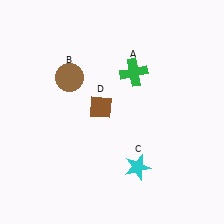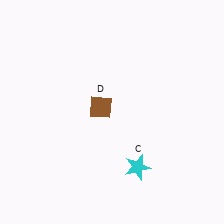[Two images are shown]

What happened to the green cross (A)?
The green cross (A) was removed in Image 2. It was in the top-right area of Image 1.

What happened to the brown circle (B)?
The brown circle (B) was removed in Image 2. It was in the top-left area of Image 1.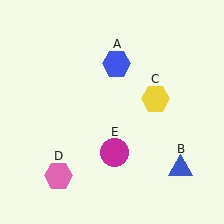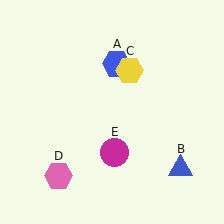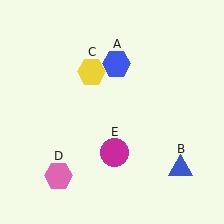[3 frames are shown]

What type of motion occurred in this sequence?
The yellow hexagon (object C) rotated counterclockwise around the center of the scene.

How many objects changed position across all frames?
1 object changed position: yellow hexagon (object C).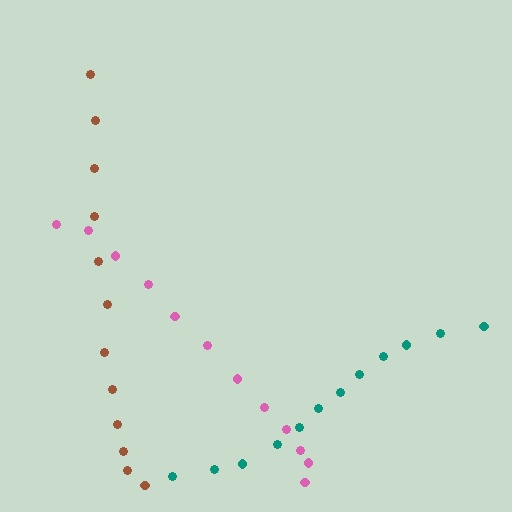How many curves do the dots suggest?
There are 3 distinct paths.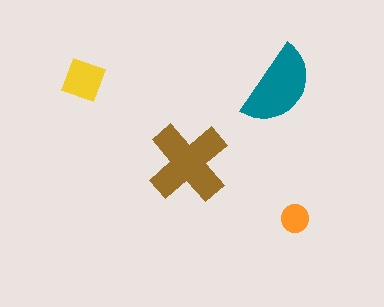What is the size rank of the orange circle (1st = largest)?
4th.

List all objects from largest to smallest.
The brown cross, the teal semicircle, the yellow diamond, the orange circle.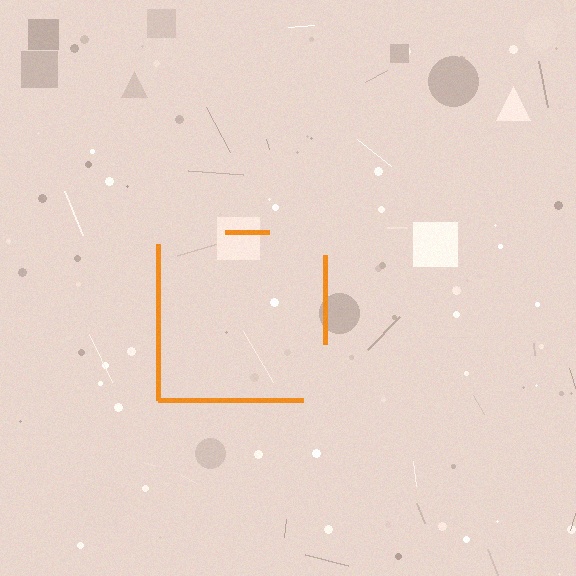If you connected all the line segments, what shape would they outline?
They would outline a square.